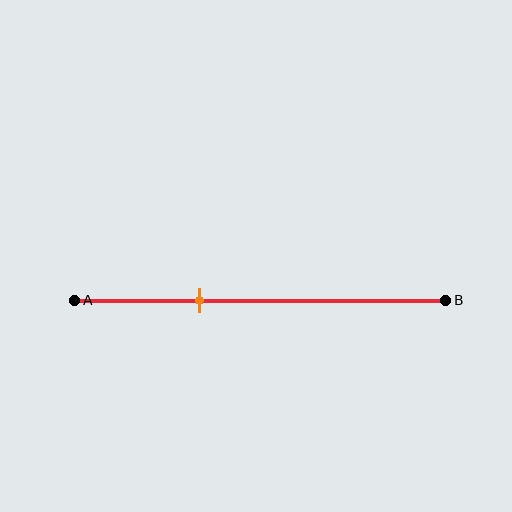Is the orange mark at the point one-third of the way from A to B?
Yes, the mark is approximately at the one-third point.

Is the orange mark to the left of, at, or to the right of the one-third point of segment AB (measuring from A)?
The orange mark is approximately at the one-third point of segment AB.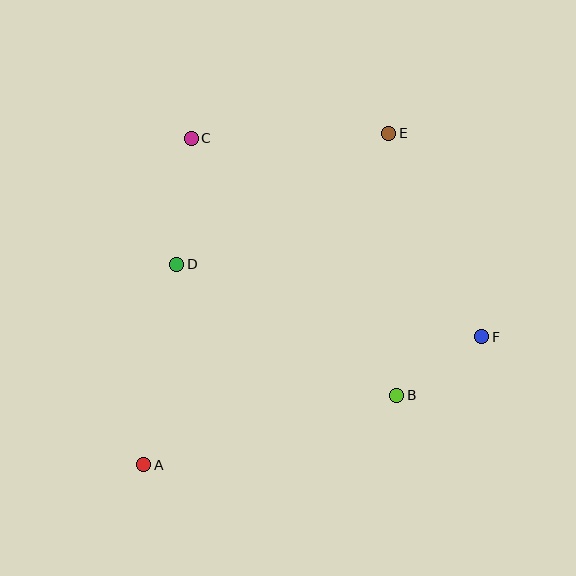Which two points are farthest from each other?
Points A and E are farthest from each other.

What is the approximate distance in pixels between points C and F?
The distance between C and F is approximately 352 pixels.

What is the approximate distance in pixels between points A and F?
The distance between A and F is approximately 361 pixels.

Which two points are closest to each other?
Points B and F are closest to each other.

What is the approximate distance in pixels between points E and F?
The distance between E and F is approximately 224 pixels.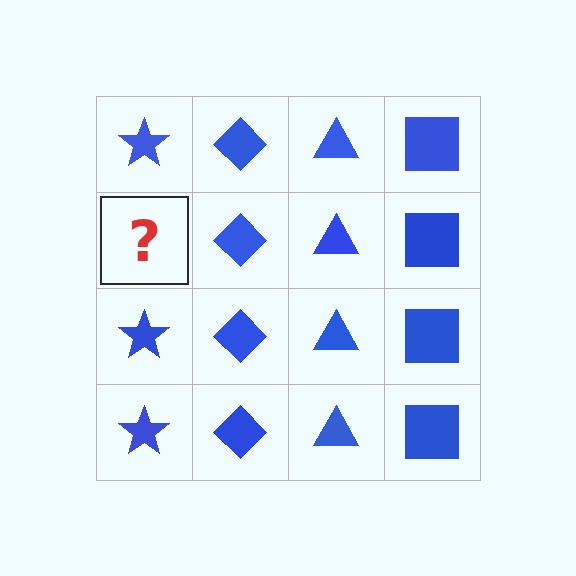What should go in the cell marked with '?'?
The missing cell should contain a blue star.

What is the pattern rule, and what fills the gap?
The rule is that each column has a consistent shape. The gap should be filled with a blue star.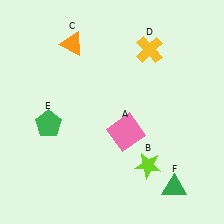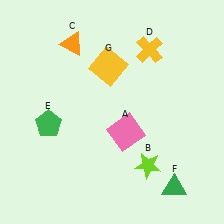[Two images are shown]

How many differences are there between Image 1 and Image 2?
There is 1 difference between the two images.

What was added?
A yellow square (G) was added in Image 2.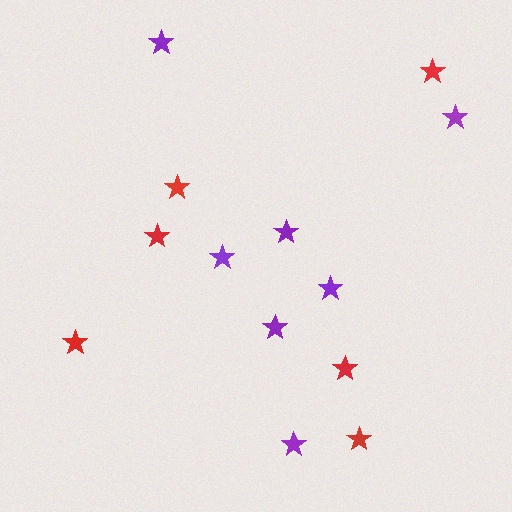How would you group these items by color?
There are 2 groups: one group of red stars (6) and one group of purple stars (7).